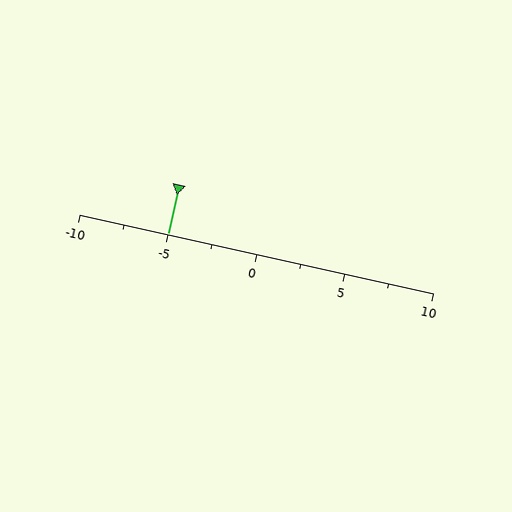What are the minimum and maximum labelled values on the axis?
The axis runs from -10 to 10.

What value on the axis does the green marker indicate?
The marker indicates approximately -5.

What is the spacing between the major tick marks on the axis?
The major ticks are spaced 5 apart.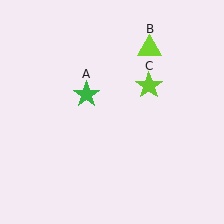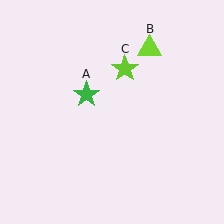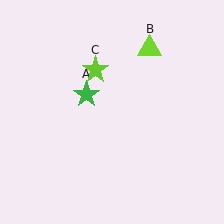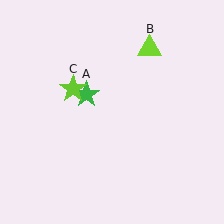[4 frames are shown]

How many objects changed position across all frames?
1 object changed position: lime star (object C).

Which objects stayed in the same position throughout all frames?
Green star (object A) and lime triangle (object B) remained stationary.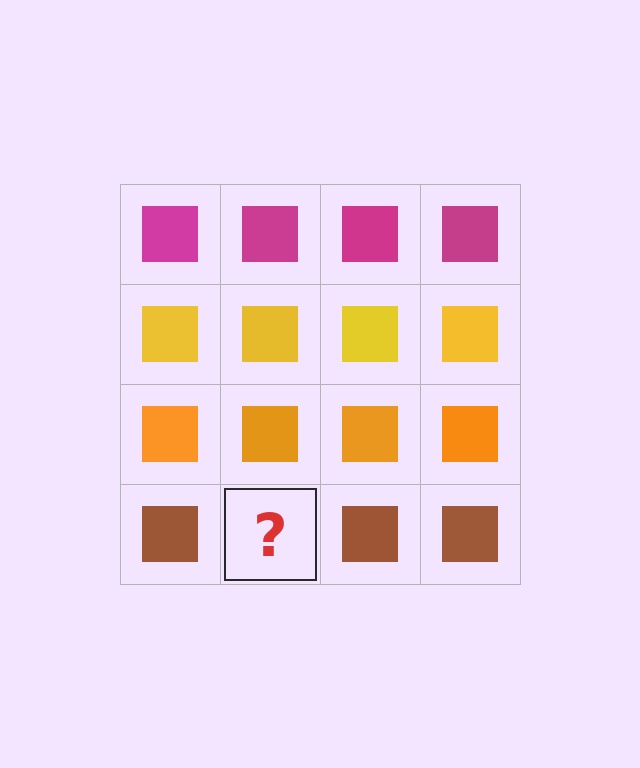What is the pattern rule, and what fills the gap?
The rule is that each row has a consistent color. The gap should be filled with a brown square.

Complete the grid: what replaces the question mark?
The question mark should be replaced with a brown square.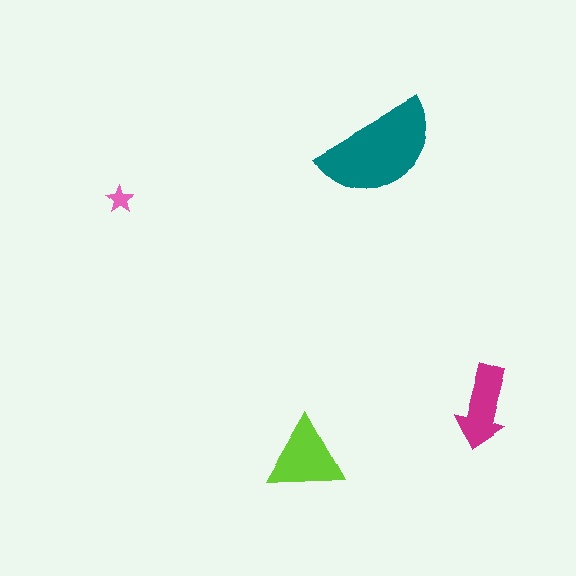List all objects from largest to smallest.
The teal semicircle, the lime triangle, the magenta arrow, the pink star.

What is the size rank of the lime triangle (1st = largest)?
2nd.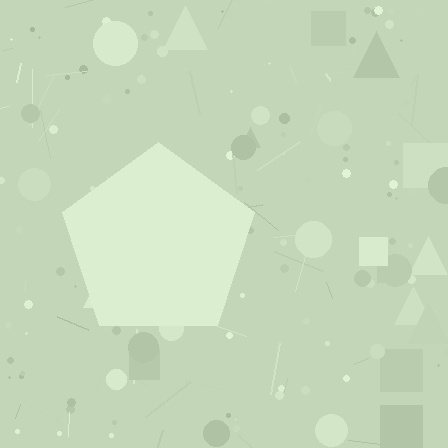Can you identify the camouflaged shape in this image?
The camouflaged shape is a pentagon.